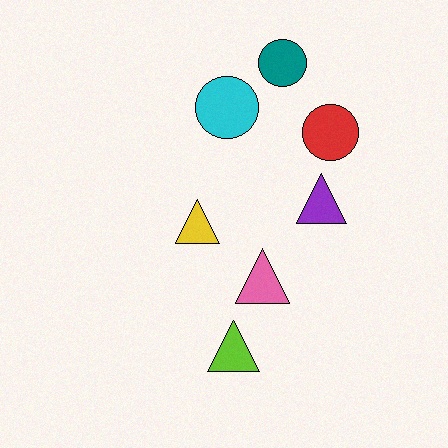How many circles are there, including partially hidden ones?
There are 3 circles.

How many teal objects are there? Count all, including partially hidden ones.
There is 1 teal object.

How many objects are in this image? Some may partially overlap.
There are 7 objects.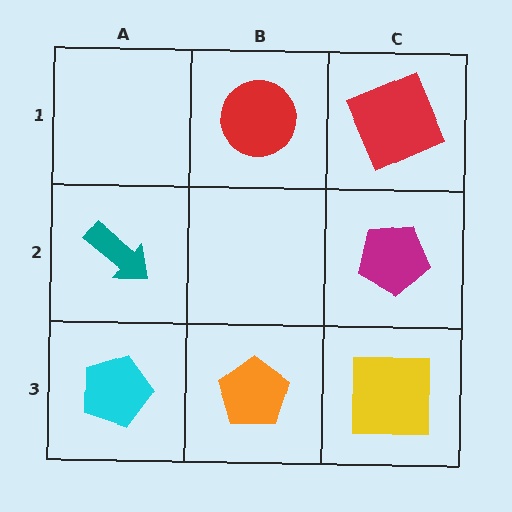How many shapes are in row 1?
2 shapes.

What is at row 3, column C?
A yellow square.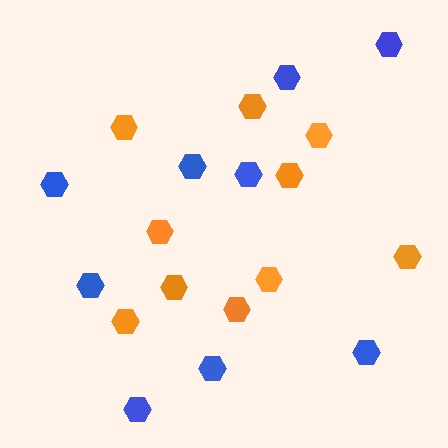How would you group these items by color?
There are 2 groups: one group of blue hexagons (9) and one group of orange hexagons (10).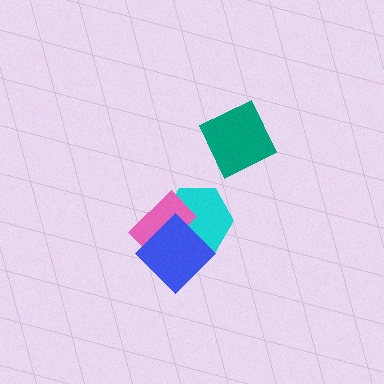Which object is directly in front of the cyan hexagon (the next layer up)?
The pink rectangle is directly in front of the cyan hexagon.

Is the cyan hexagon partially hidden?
Yes, it is partially covered by another shape.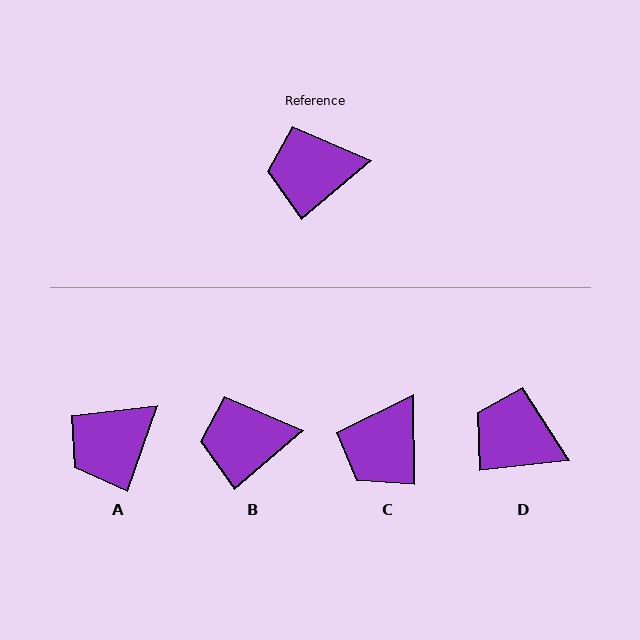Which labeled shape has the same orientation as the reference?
B.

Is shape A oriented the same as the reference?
No, it is off by about 30 degrees.